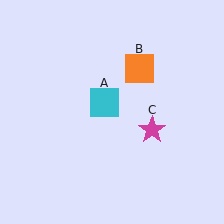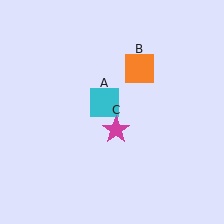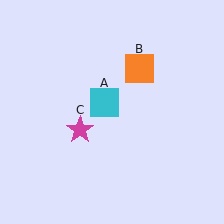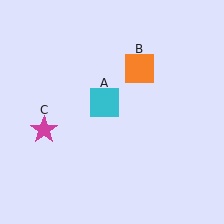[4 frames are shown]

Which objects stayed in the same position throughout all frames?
Cyan square (object A) and orange square (object B) remained stationary.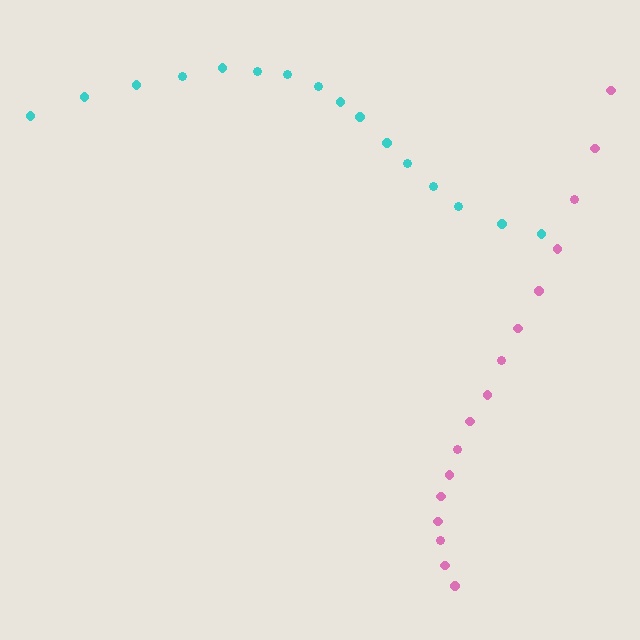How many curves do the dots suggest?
There are 2 distinct paths.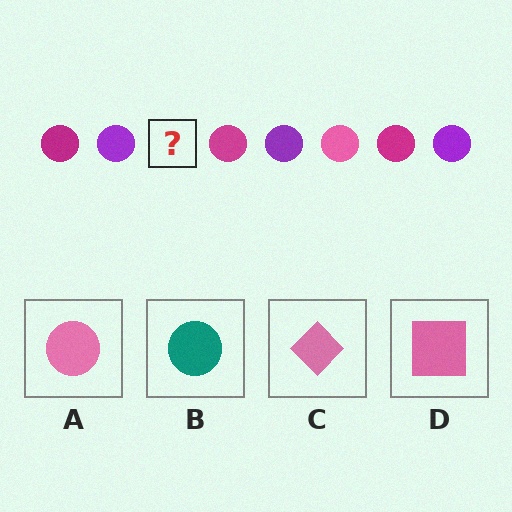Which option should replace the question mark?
Option A.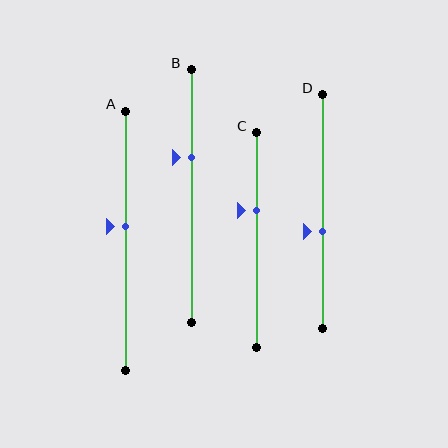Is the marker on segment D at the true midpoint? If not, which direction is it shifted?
No, the marker on segment D is shifted downward by about 8% of the segment length.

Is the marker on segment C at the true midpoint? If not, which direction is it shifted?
No, the marker on segment C is shifted upward by about 14% of the segment length.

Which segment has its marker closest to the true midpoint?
Segment A has its marker closest to the true midpoint.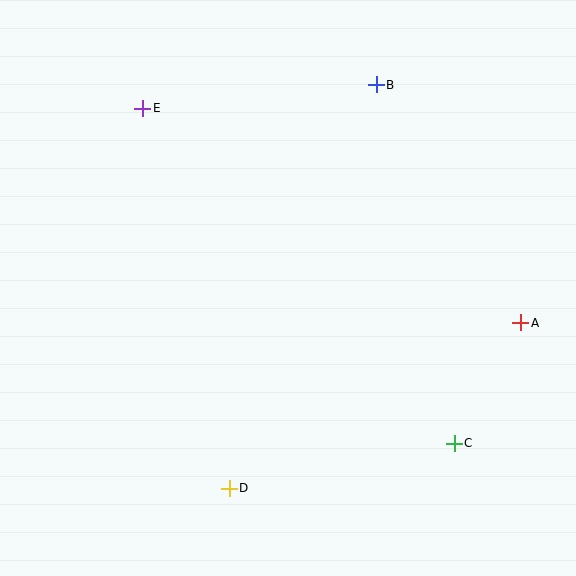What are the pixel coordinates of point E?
Point E is at (143, 108).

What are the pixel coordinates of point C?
Point C is at (454, 443).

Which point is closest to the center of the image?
Point D at (229, 488) is closest to the center.